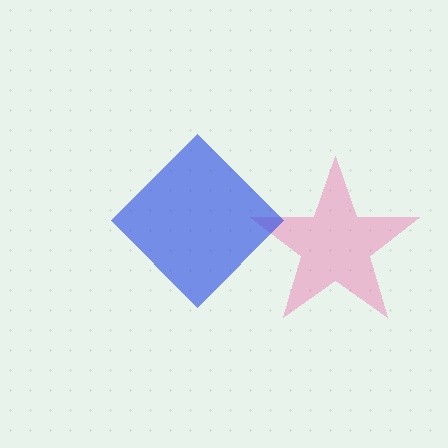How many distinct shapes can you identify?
There are 2 distinct shapes: a pink star, a blue diamond.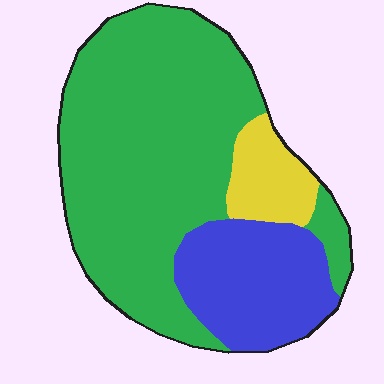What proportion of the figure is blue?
Blue covers roughly 25% of the figure.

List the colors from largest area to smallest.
From largest to smallest: green, blue, yellow.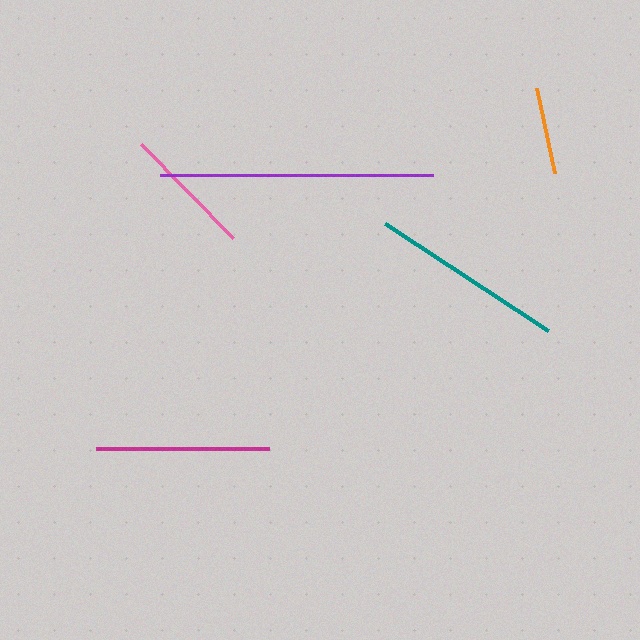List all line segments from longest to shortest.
From longest to shortest: purple, teal, magenta, pink, orange.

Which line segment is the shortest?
The orange line is the shortest at approximately 87 pixels.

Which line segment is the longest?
The purple line is the longest at approximately 273 pixels.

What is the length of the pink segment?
The pink segment is approximately 131 pixels long.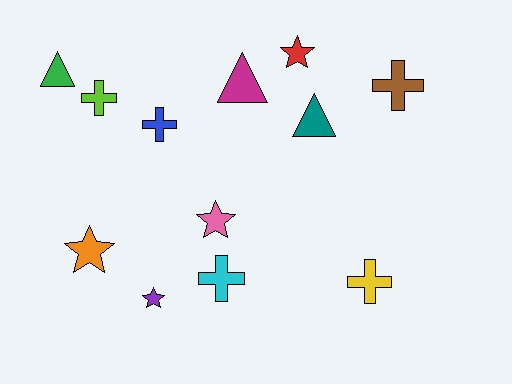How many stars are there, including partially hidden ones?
There are 4 stars.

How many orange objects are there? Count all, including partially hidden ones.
There is 1 orange object.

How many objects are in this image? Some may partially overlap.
There are 12 objects.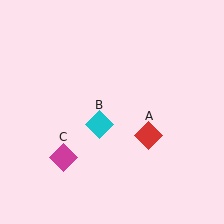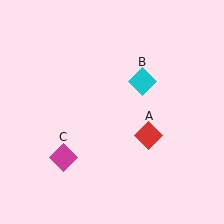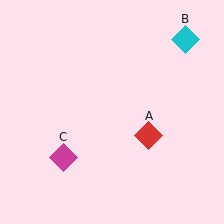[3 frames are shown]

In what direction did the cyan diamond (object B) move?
The cyan diamond (object B) moved up and to the right.